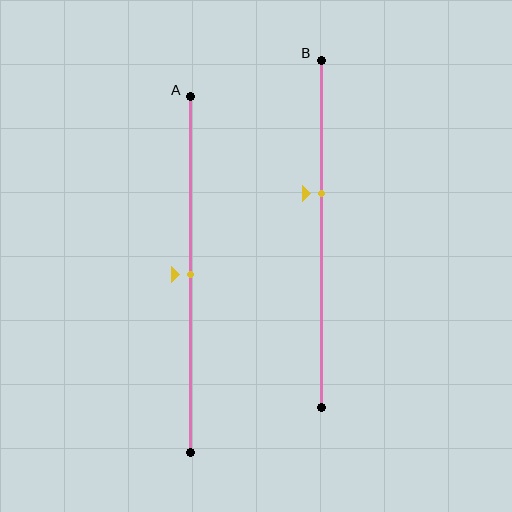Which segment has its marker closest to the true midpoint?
Segment A has its marker closest to the true midpoint.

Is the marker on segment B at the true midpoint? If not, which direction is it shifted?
No, the marker on segment B is shifted upward by about 12% of the segment length.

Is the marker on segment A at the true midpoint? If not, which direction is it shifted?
Yes, the marker on segment A is at the true midpoint.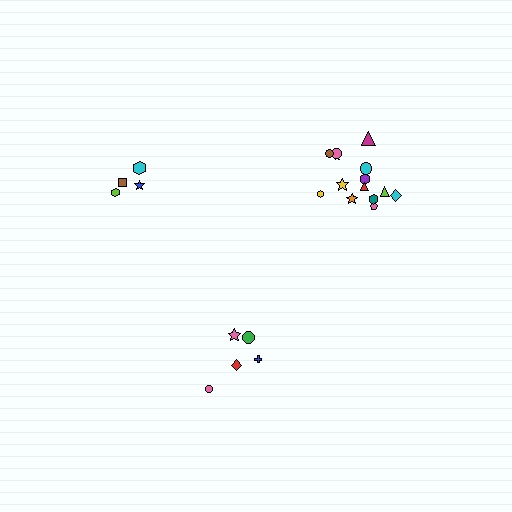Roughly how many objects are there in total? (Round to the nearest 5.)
Roughly 25 objects in total.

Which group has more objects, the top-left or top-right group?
The top-right group.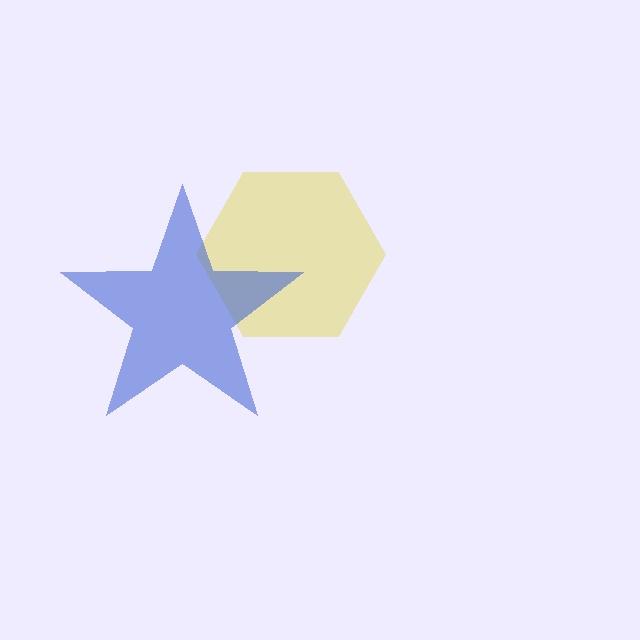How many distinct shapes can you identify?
There are 2 distinct shapes: a yellow hexagon, a blue star.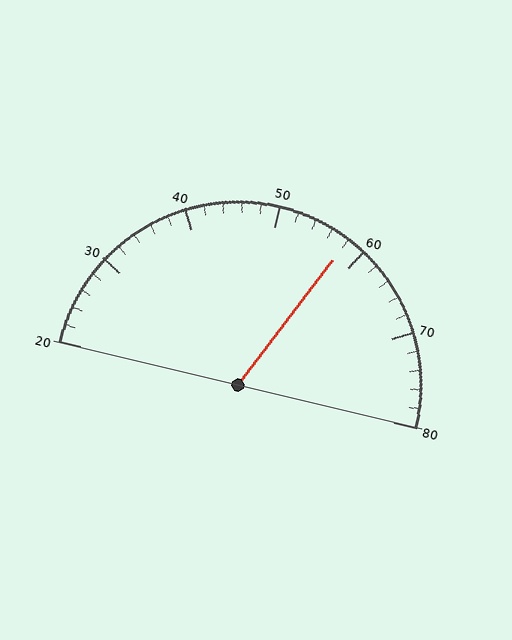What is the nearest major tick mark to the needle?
The nearest major tick mark is 60.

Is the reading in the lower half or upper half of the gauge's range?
The reading is in the upper half of the range (20 to 80).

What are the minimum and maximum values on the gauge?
The gauge ranges from 20 to 80.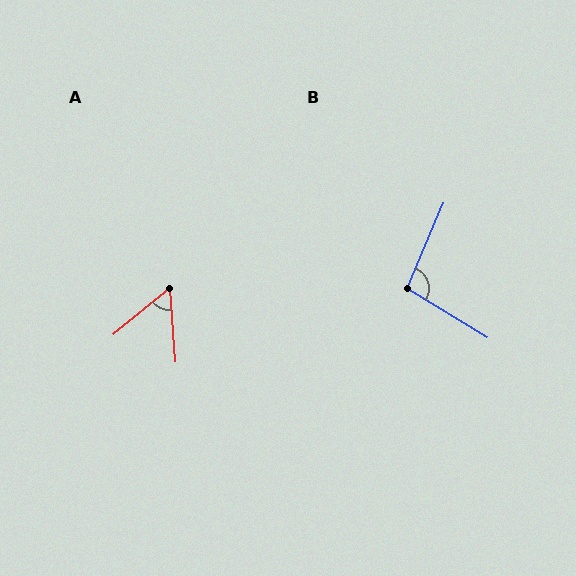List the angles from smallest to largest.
A (55°), B (98°).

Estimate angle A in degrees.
Approximately 55 degrees.